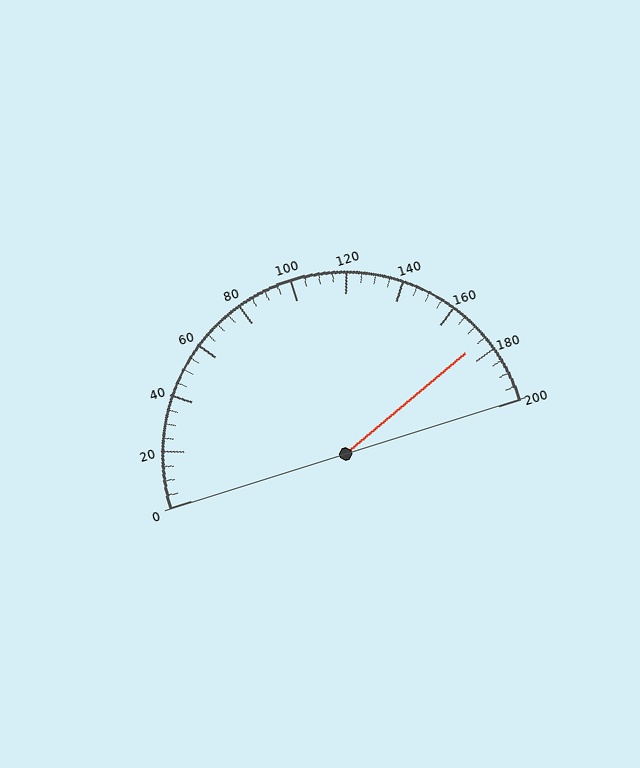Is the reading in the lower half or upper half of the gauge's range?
The reading is in the upper half of the range (0 to 200).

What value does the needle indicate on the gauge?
The needle indicates approximately 175.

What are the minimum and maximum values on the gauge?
The gauge ranges from 0 to 200.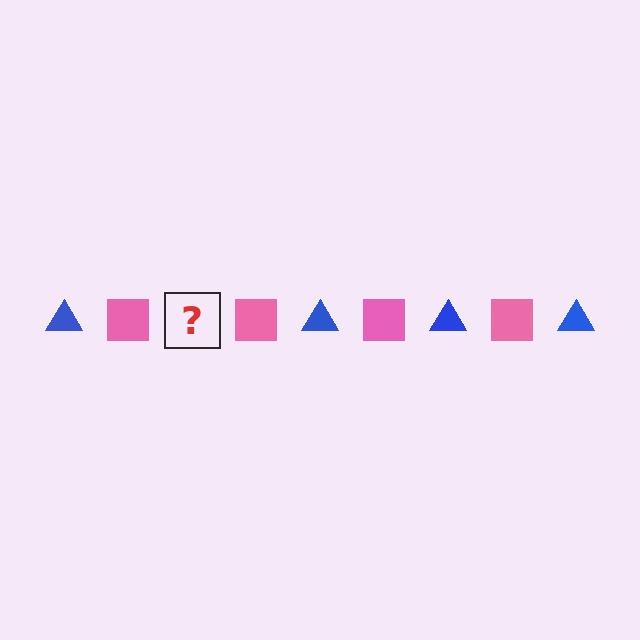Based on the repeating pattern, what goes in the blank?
The blank should be a blue triangle.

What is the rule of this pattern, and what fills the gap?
The rule is that the pattern alternates between blue triangle and pink square. The gap should be filled with a blue triangle.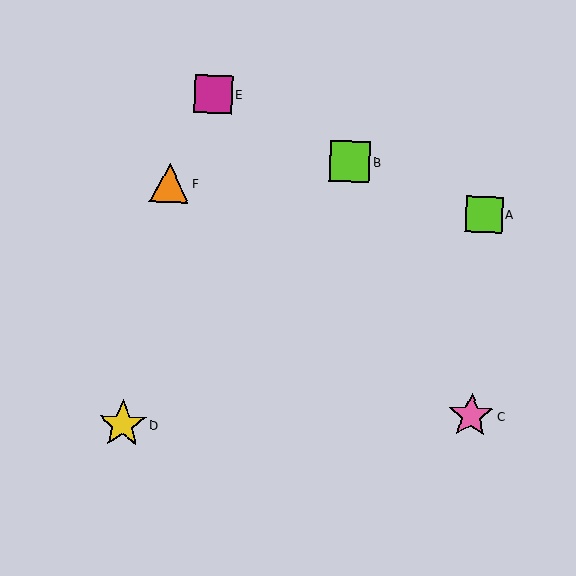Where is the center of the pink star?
The center of the pink star is at (471, 416).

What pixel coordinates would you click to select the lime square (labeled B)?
Click at (350, 162) to select the lime square B.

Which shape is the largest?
The yellow star (labeled D) is the largest.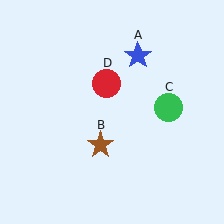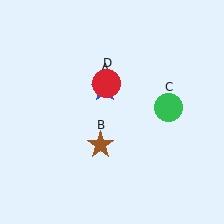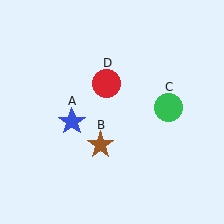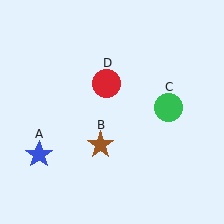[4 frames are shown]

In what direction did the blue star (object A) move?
The blue star (object A) moved down and to the left.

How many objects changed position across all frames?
1 object changed position: blue star (object A).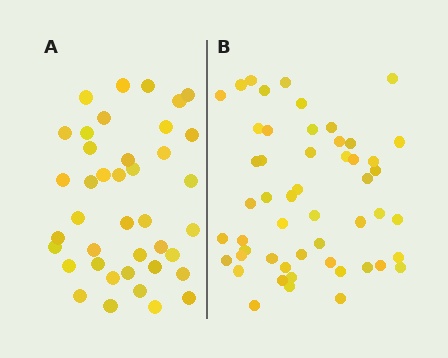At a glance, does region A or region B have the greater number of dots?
Region B (the right region) has more dots.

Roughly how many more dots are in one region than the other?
Region B has roughly 12 or so more dots than region A.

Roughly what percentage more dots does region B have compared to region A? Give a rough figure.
About 30% more.